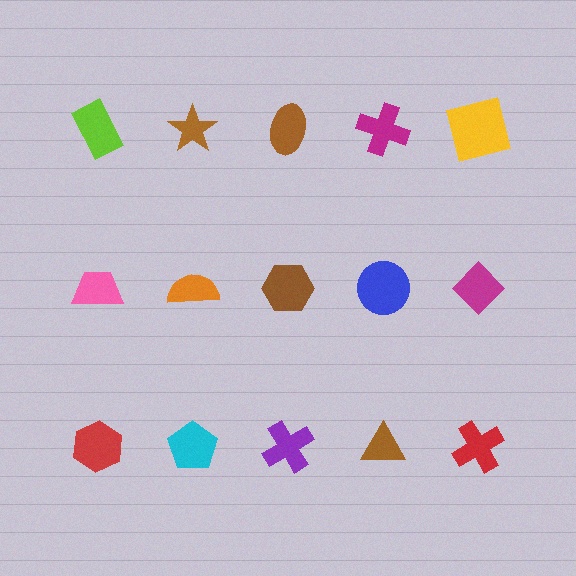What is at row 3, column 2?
A cyan pentagon.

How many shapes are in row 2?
5 shapes.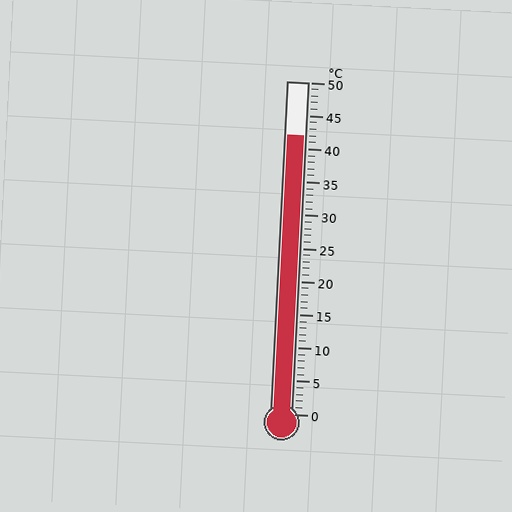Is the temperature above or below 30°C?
The temperature is above 30°C.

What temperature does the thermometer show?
The thermometer shows approximately 42°C.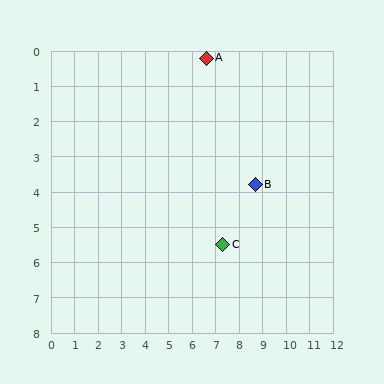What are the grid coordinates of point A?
Point A is at approximately (6.6, 0.2).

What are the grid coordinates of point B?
Point B is at approximately (8.7, 3.8).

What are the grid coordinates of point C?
Point C is at approximately (7.3, 5.5).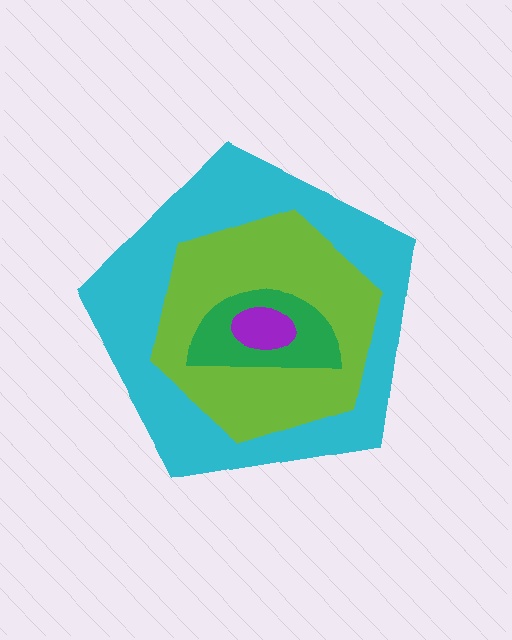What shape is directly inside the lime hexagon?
The green semicircle.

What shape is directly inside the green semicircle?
The purple ellipse.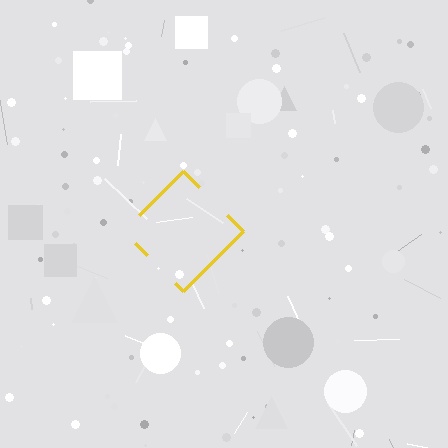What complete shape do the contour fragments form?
The contour fragments form a diamond.